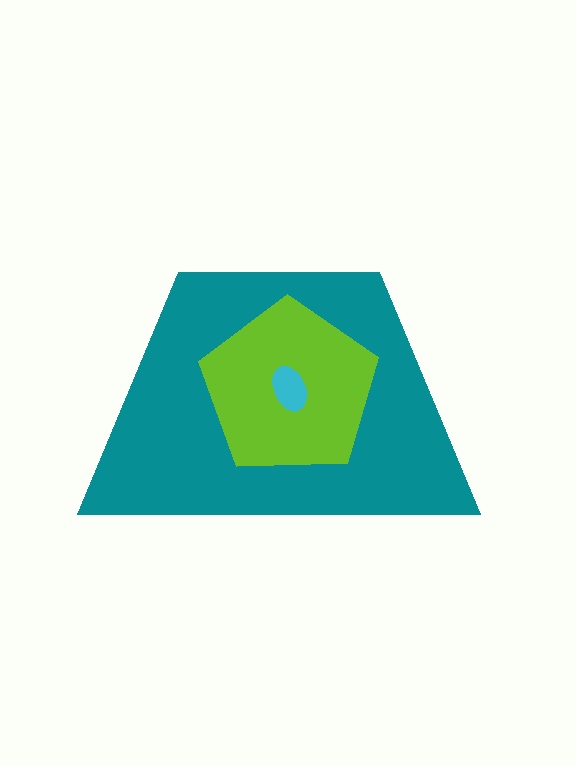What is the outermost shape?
The teal trapezoid.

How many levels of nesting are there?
3.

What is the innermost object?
The cyan ellipse.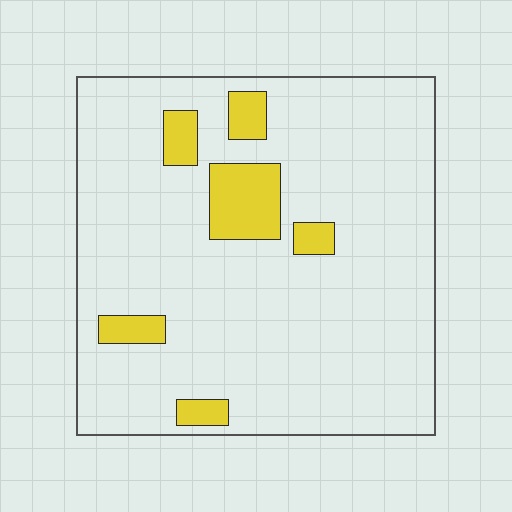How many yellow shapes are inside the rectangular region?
6.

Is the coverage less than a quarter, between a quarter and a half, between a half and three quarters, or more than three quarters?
Less than a quarter.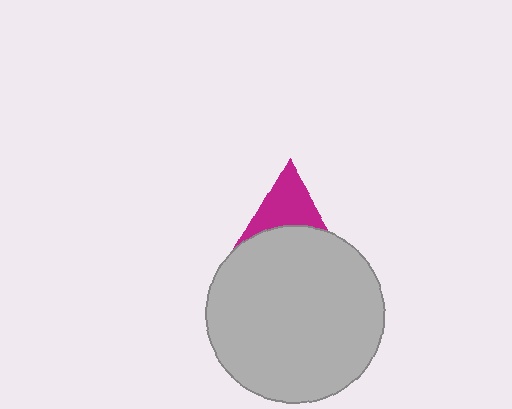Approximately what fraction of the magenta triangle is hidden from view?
Roughly 65% of the magenta triangle is hidden behind the light gray circle.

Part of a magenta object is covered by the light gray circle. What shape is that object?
It is a triangle.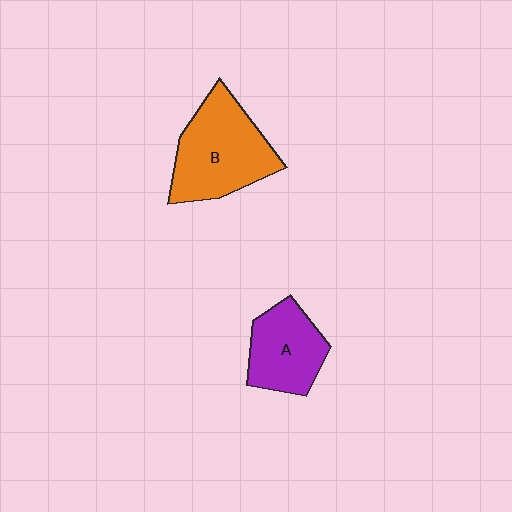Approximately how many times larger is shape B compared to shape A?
Approximately 1.4 times.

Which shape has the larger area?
Shape B (orange).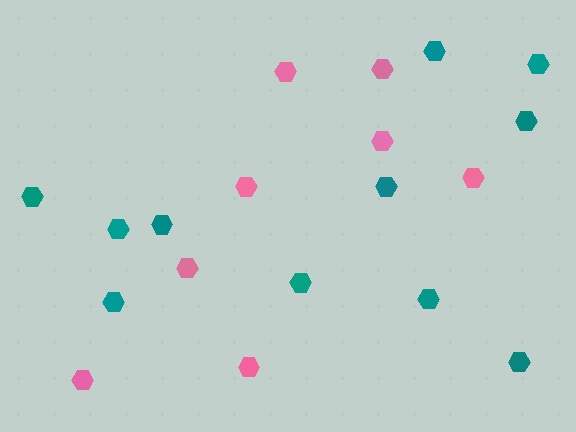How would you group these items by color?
There are 2 groups: one group of pink hexagons (8) and one group of teal hexagons (11).